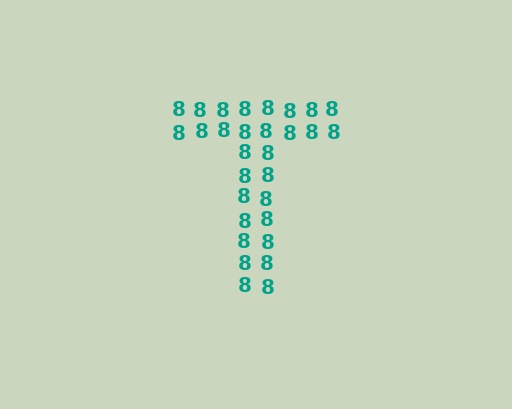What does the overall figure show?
The overall figure shows the letter T.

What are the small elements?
The small elements are digit 8's.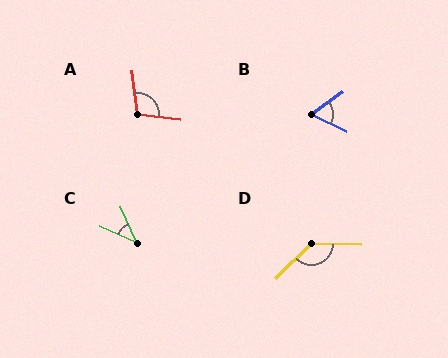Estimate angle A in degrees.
Approximately 104 degrees.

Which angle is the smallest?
C, at approximately 41 degrees.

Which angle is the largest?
D, at approximately 134 degrees.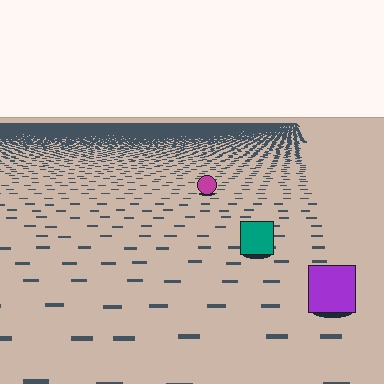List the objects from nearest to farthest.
From nearest to farthest: the purple square, the teal square, the magenta circle.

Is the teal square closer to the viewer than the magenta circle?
Yes. The teal square is closer — you can tell from the texture gradient: the ground texture is coarser near it.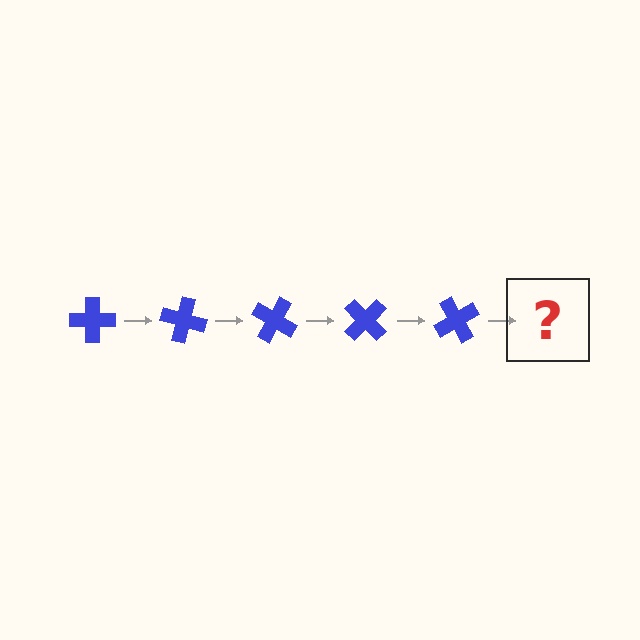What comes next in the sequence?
The next element should be a blue cross rotated 75 degrees.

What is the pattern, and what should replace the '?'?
The pattern is that the cross rotates 15 degrees each step. The '?' should be a blue cross rotated 75 degrees.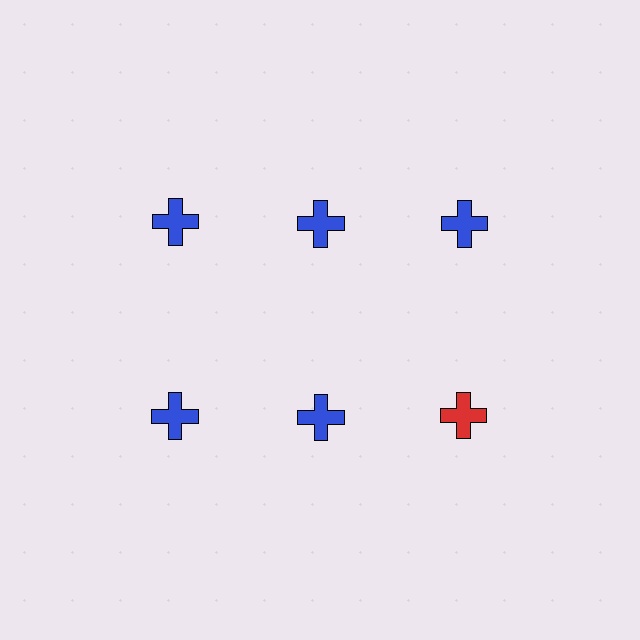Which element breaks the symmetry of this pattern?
The red cross in the second row, center column breaks the symmetry. All other shapes are blue crosses.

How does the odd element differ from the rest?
It has a different color: red instead of blue.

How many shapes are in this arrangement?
There are 6 shapes arranged in a grid pattern.